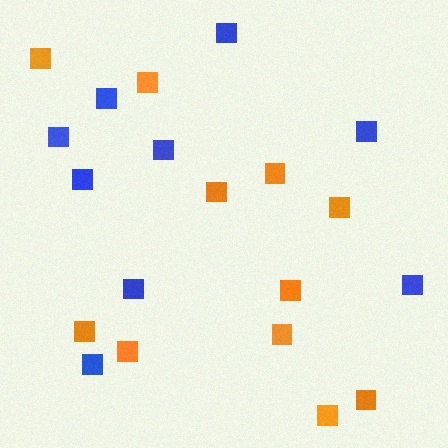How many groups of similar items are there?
There are 2 groups: one group of orange squares (11) and one group of blue squares (9).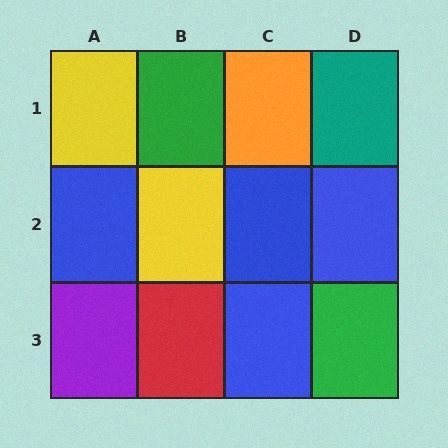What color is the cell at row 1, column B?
Green.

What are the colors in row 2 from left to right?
Blue, yellow, blue, blue.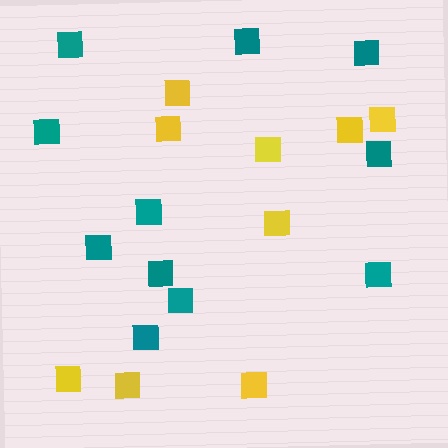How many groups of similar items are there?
There are 2 groups: one group of teal squares (11) and one group of yellow squares (9).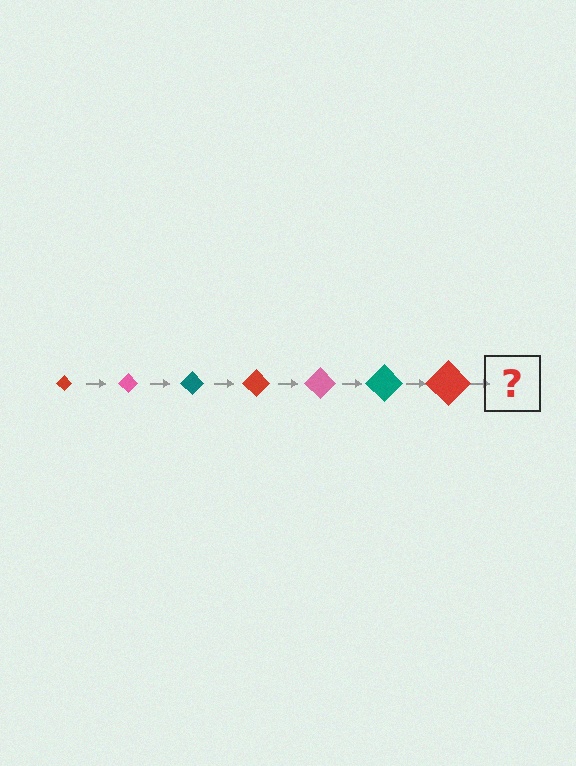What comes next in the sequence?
The next element should be a pink diamond, larger than the previous one.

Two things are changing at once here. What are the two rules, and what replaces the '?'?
The two rules are that the diamond grows larger each step and the color cycles through red, pink, and teal. The '?' should be a pink diamond, larger than the previous one.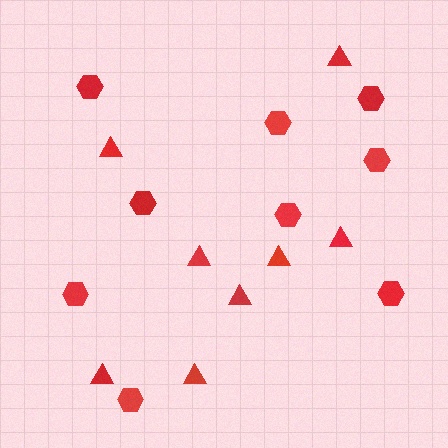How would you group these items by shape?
There are 2 groups: one group of hexagons (9) and one group of triangles (8).